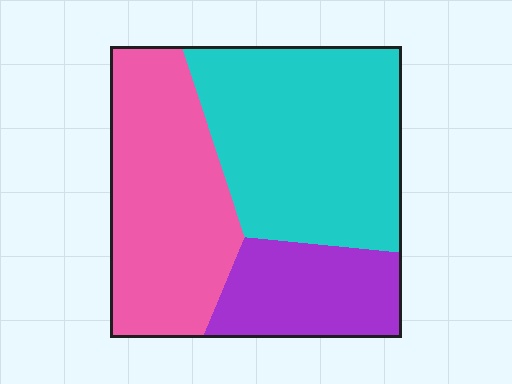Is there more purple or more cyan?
Cyan.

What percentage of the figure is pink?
Pink covers about 35% of the figure.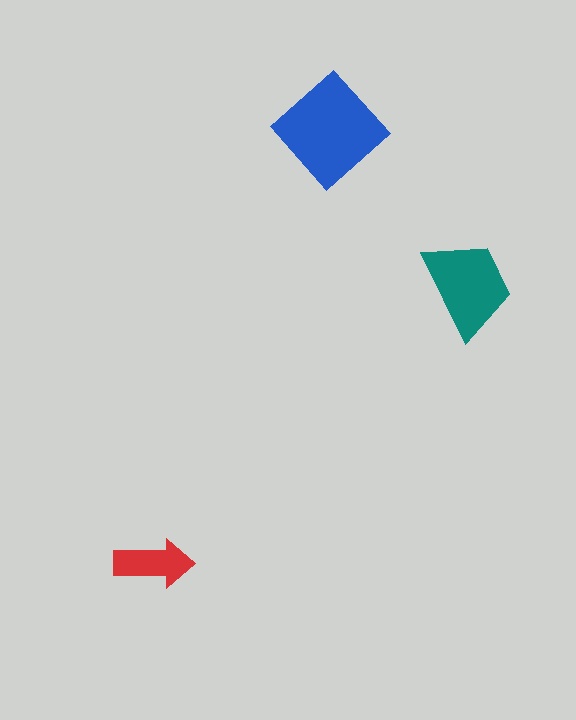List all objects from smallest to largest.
The red arrow, the teal trapezoid, the blue diamond.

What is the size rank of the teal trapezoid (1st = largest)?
2nd.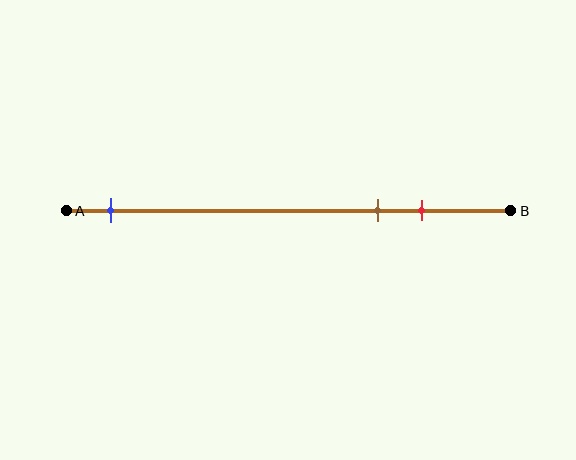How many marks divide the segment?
There are 3 marks dividing the segment.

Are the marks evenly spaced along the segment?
No, the marks are not evenly spaced.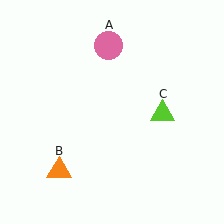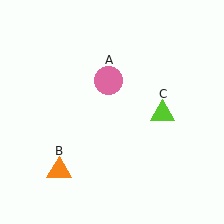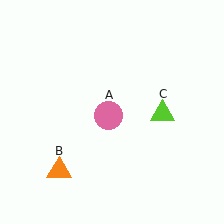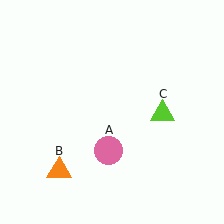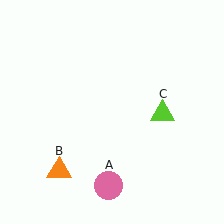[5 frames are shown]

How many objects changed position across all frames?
1 object changed position: pink circle (object A).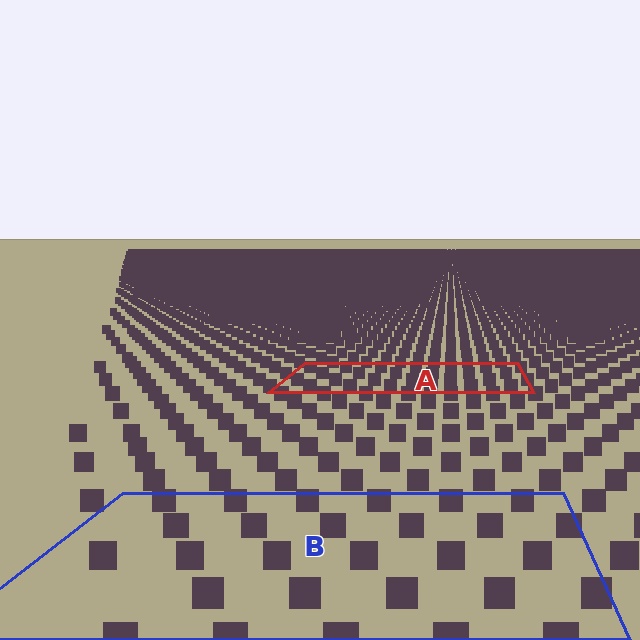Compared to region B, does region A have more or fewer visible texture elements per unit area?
Region A has more texture elements per unit area — they are packed more densely because it is farther away.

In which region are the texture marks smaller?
The texture marks are smaller in region A, because it is farther away.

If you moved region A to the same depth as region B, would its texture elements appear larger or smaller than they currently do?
They would appear larger. At a closer depth, the same texture elements are projected at a bigger on-screen size.